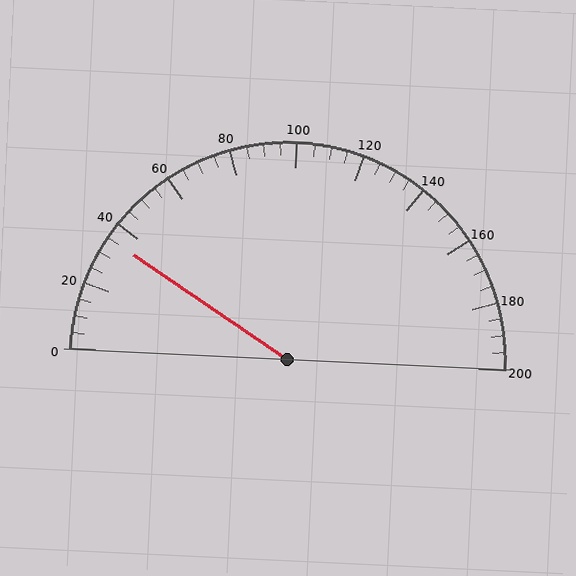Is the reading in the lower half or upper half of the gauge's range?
The reading is in the lower half of the range (0 to 200).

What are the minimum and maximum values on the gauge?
The gauge ranges from 0 to 200.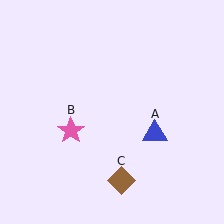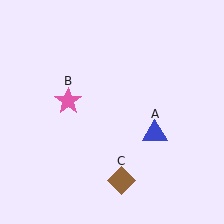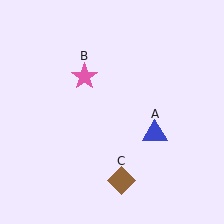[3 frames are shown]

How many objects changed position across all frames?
1 object changed position: pink star (object B).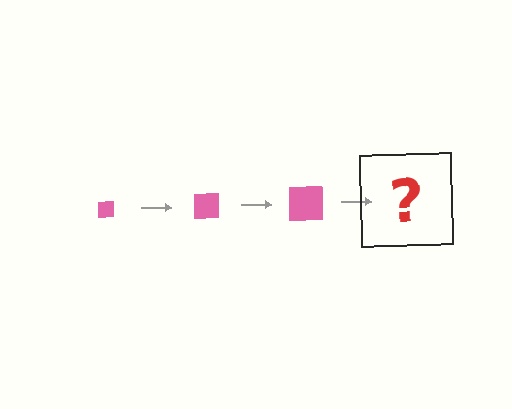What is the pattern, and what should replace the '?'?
The pattern is that the square gets progressively larger each step. The '?' should be a pink square, larger than the previous one.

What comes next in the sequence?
The next element should be a pink square, larger than the previous one.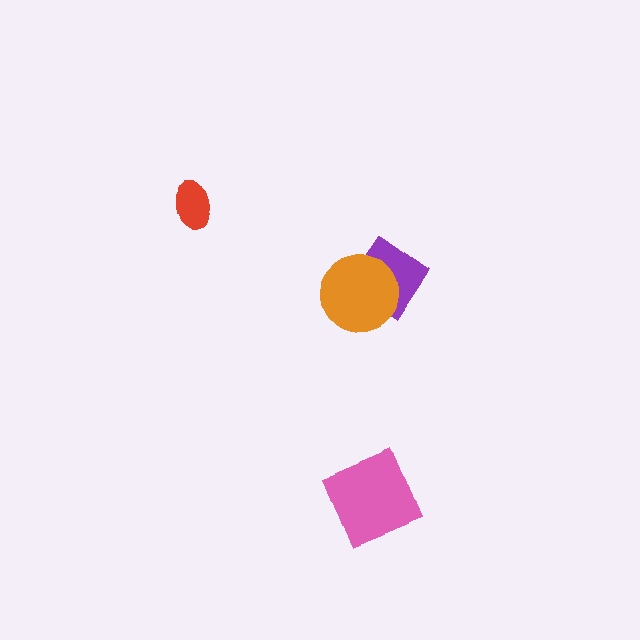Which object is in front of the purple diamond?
The orange circle is in front of the purple diamond.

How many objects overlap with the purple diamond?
1 object overlaps with the purple diamond.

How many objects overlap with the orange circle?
1 object overlaps with the orange circle.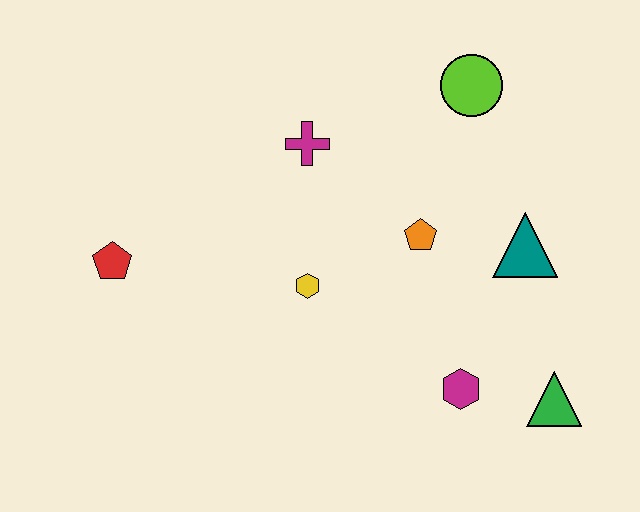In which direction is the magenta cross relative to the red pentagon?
The magenta cross is to the right of the red pentagon.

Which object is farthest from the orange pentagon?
The red pentagon is farthest from the orange pentagon.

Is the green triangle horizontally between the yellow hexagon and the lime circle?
No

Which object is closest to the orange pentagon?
The teal triangle is closest to the orange pentagon.